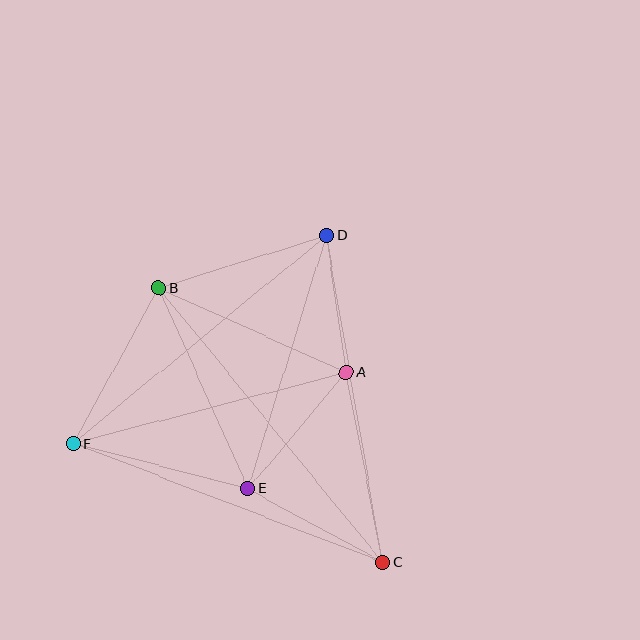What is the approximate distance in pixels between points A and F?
The distance between A and F is approximately 282 pixels.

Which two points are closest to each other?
Points A and D are closest to each other.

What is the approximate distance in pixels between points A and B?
The distance between A and B is approximately 205 pixels.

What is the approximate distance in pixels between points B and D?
The distance between B and D is approximately 176 pixels.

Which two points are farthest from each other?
Points B and C are farthest from each other.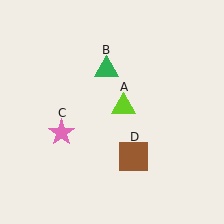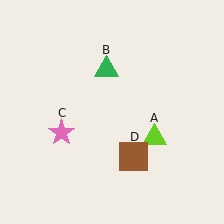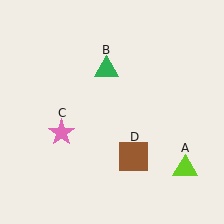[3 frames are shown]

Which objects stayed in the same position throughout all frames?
Green triangle (object B) and pink star (object C) and brown square (object D) remained stationary.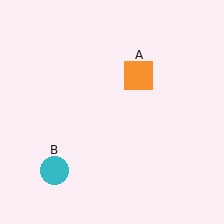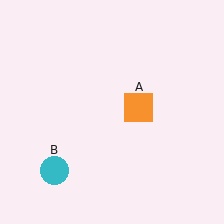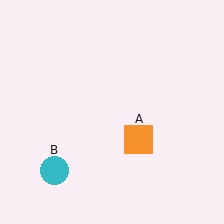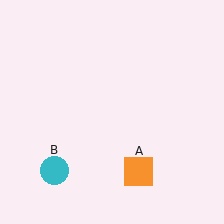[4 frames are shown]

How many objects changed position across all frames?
1 object changed position: orange square (object A).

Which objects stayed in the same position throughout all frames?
Cyan circle (object B) remained stationary.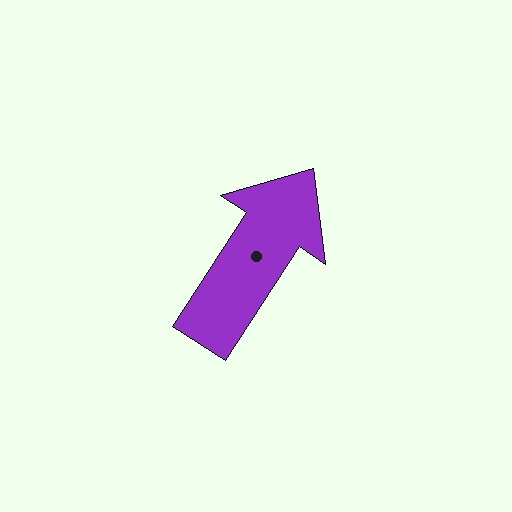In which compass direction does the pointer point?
Northeast.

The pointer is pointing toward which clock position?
Roughly 1 o'clock.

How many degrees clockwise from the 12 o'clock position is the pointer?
Approximately 33 degrees.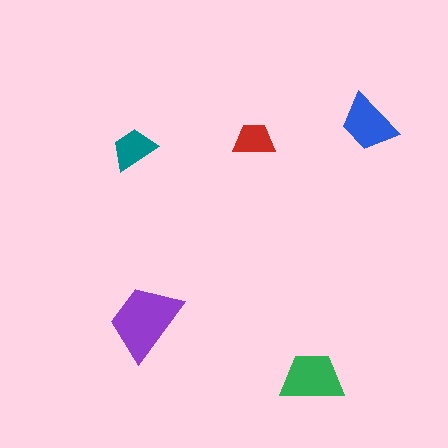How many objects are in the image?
There are 5 objects in the image.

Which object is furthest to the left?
The teal trapezoid is leftmost.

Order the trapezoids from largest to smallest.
the purple one, the green one, the blue one, the teal one, the red one.